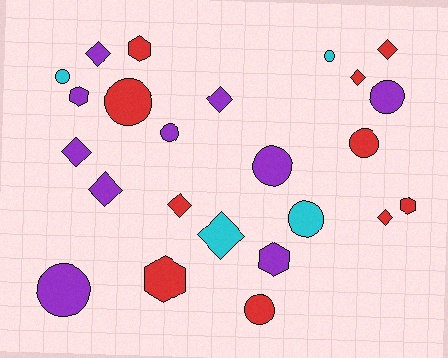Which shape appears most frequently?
Circle, with 10 objects.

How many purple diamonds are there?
There are 4 purple diamonds.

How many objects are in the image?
There are 24 objects.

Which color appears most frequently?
Red, with 10 objects.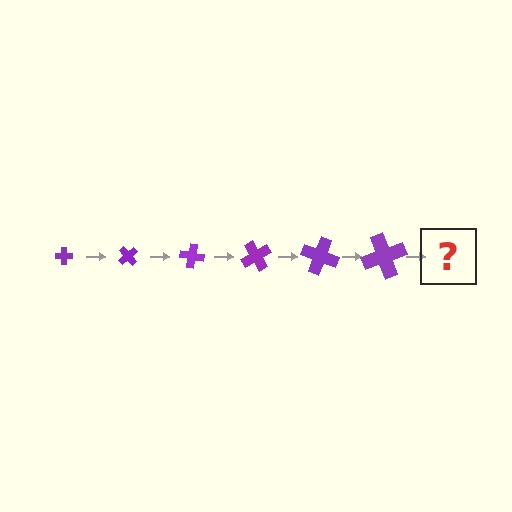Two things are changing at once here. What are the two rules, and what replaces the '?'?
The two rules are that the cross grows larger each step and it rotates 50 degrees each step. The '?' should be a cross, larger than the previous one and rotated 300 degrees from the start.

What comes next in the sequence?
The next element should be a cross, larger than the previous one and rotated 300 degrees from the start.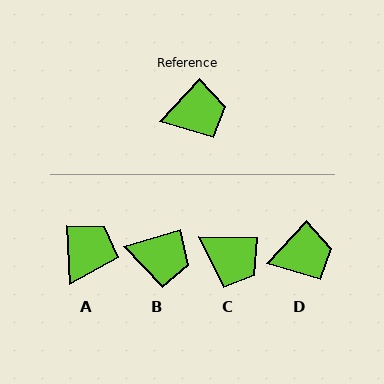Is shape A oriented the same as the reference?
No, it is off by about 45 degrees.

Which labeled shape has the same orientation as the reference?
D.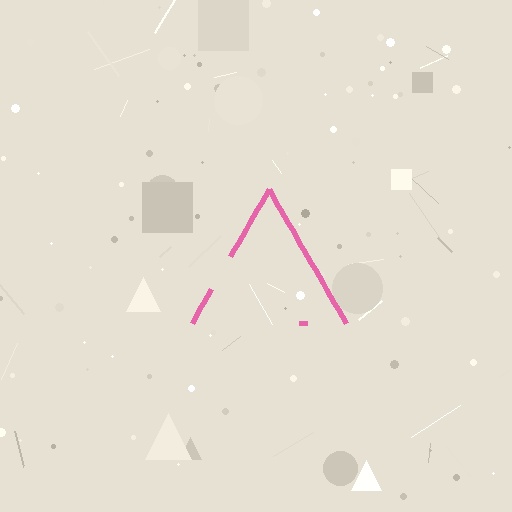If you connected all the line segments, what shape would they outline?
They would outline a triangle.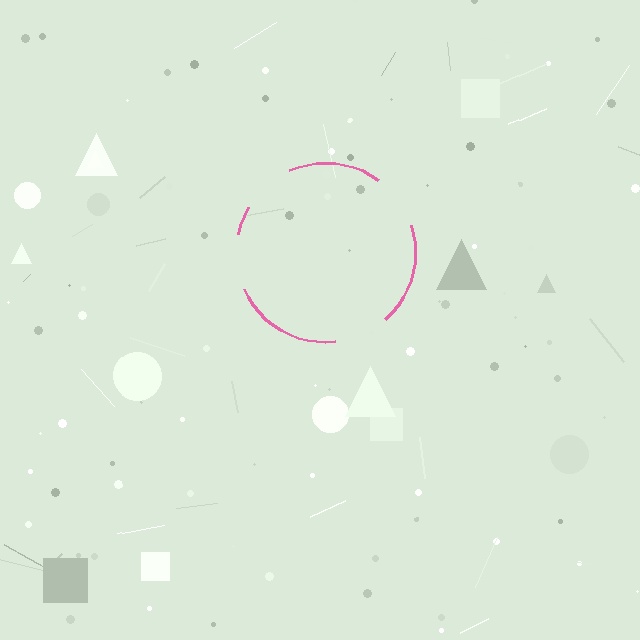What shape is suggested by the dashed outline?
The dashed outline suggests a circle.